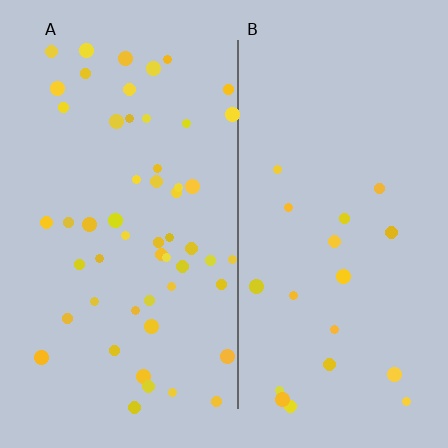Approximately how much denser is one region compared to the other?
Approximately 2.7× — region A over region B.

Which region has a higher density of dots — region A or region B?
A (the left).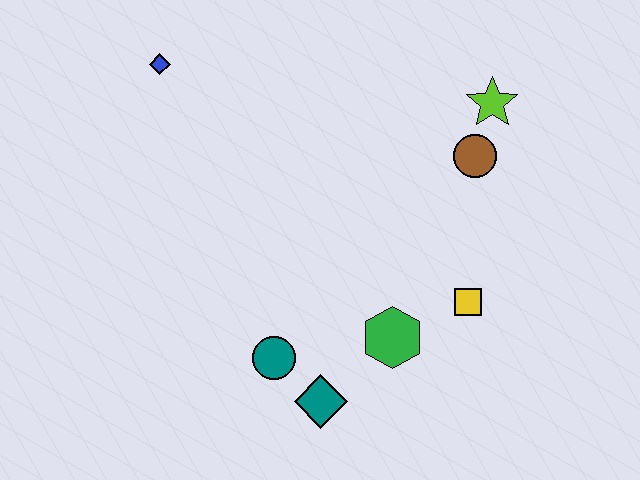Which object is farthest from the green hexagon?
The blue diamond is farthest from the green hexagon.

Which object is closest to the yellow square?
The green hexagon is closest to the yellow square.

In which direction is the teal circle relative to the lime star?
The teal circle is below the lime star.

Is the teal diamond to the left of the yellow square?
Yes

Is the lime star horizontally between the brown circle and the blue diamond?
No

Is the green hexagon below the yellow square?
Yes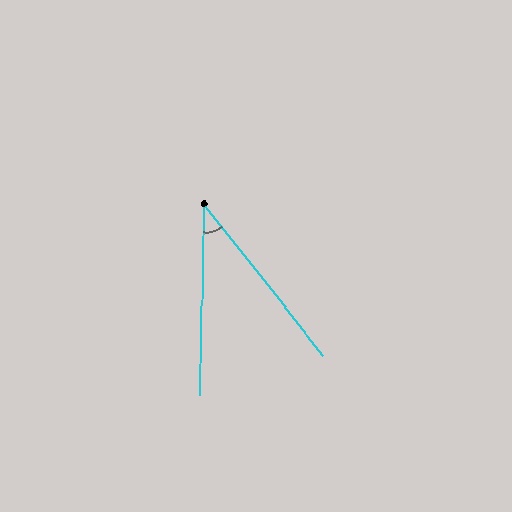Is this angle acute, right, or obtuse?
It is acute.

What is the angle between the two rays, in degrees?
Approximately 40 degrees.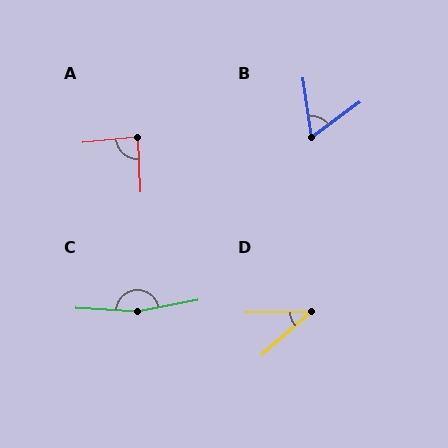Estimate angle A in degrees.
Approximately 87 degrees.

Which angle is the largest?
C, at approximately 166 degrees.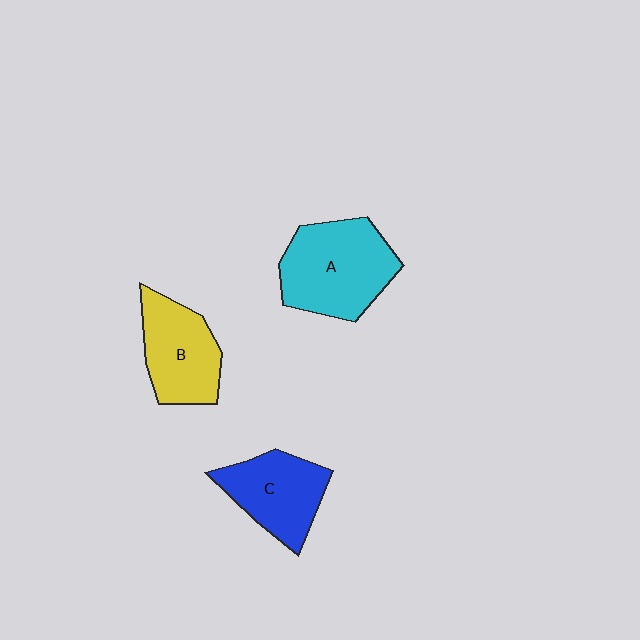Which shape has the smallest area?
Shape C (blue).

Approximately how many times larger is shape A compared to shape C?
Approximately 1.3 times.